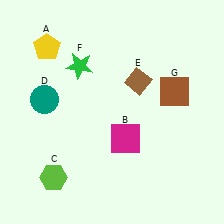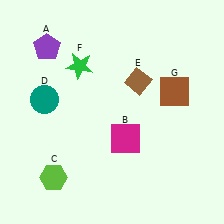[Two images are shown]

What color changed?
The pentagon (A) changed from yellow in Image 1 to purple in Image 2.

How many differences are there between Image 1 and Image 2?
There is 1 difference between the two images.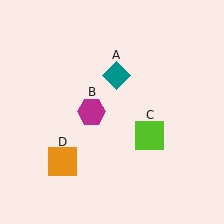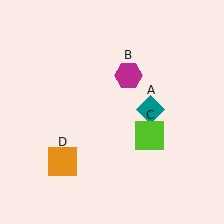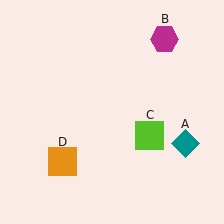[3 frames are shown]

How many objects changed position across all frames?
2 objects changed position: teal diamond (object A), magenta hexagon (object B).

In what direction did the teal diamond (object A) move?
The teal diamond (object A) moved down and to the right.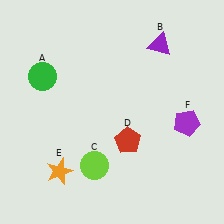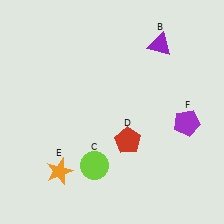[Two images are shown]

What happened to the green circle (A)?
The green circle (A) was removed in Image 2. It was in the top-left area of Image 1.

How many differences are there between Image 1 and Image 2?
There is 1 difference between the two images.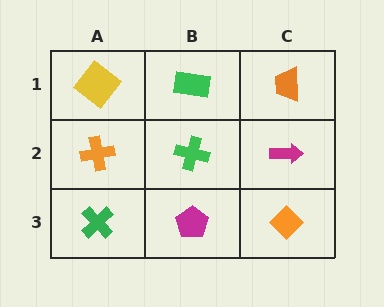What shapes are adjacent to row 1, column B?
A green cross (row 2, column B), a yellow diamond (row 1, column A), an orange trapezoid (row 1, column C).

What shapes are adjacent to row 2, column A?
A yellow diamond (row 1, column A), a green cross (row 3, column A), a green cross (row 2, column B).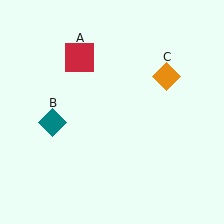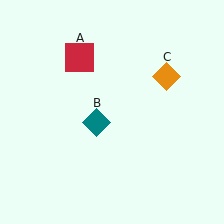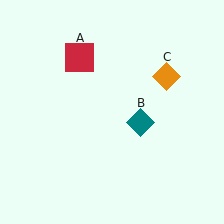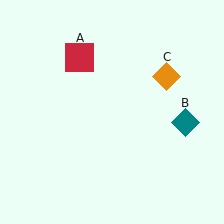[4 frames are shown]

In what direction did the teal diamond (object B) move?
The teal diamond (object B) moved right.